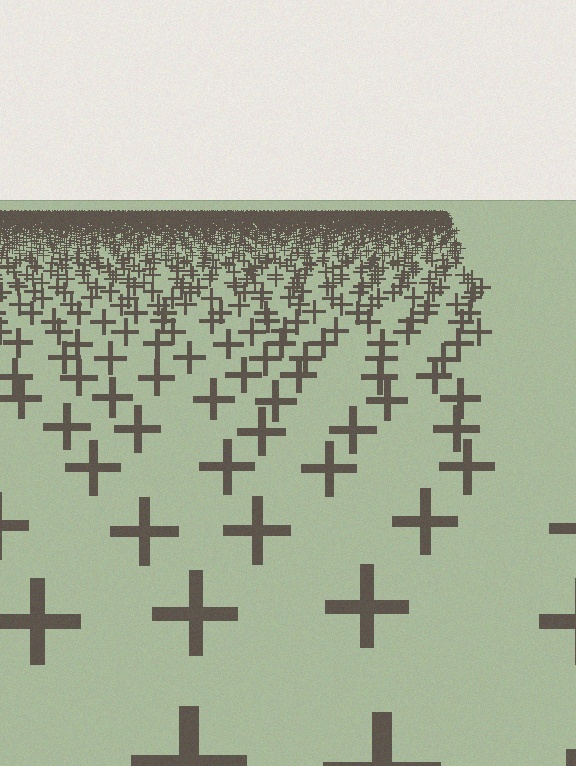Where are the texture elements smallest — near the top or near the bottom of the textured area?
Near the top.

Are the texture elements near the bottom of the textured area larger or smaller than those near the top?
Larger. Near the bottom, elements are closer to the viewer and appear at a bigger on-screen size.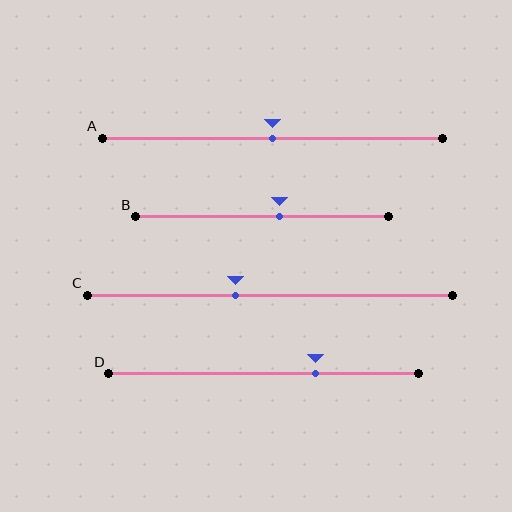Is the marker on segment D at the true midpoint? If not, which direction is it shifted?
No, the marker on segment D is shifted to the right by about 17% of the segment length.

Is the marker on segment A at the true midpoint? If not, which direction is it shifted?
Yes, the marker on segment A is at the true midpoint.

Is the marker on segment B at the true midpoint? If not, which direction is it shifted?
No, the marker on segment B is shifted to the right by about 7% of the segment length.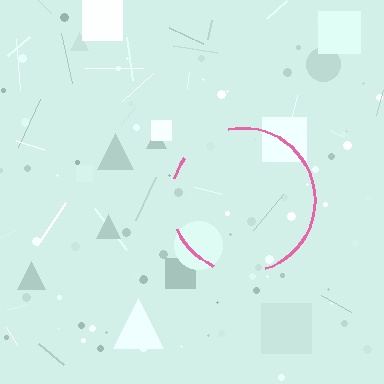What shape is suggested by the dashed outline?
The dashed outline suggests a circle.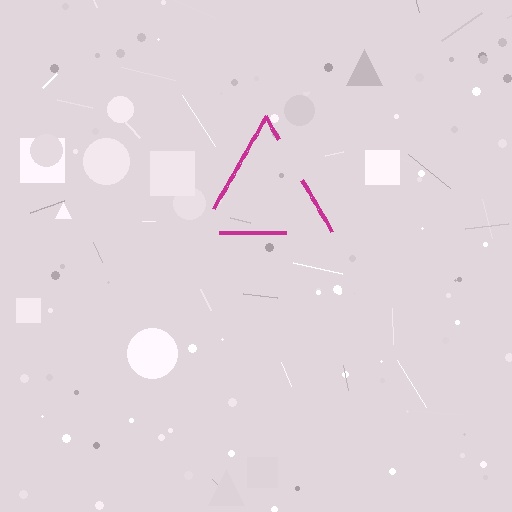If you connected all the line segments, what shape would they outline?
They would outline a triangle.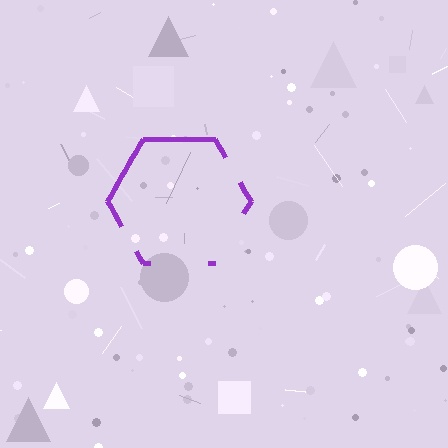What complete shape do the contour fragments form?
The contour fragments form a hexagon.